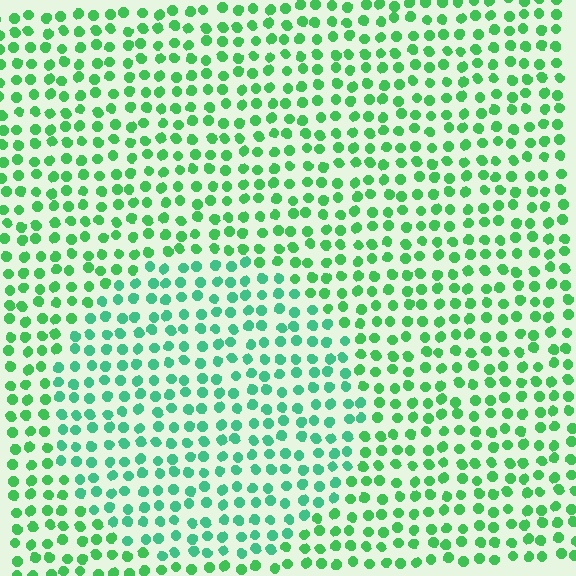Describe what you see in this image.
The image is filled with small green elements in a uniform arrangement. A circle-shaped region is visible where the elements are tinted to a slightly different hue, forming a subtle color boundary.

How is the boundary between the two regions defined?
The boundary is defined purely by a slight shift in hue (about 24 degrees). Spacing, size, and orientation are identical on both sides.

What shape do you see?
I see a circle.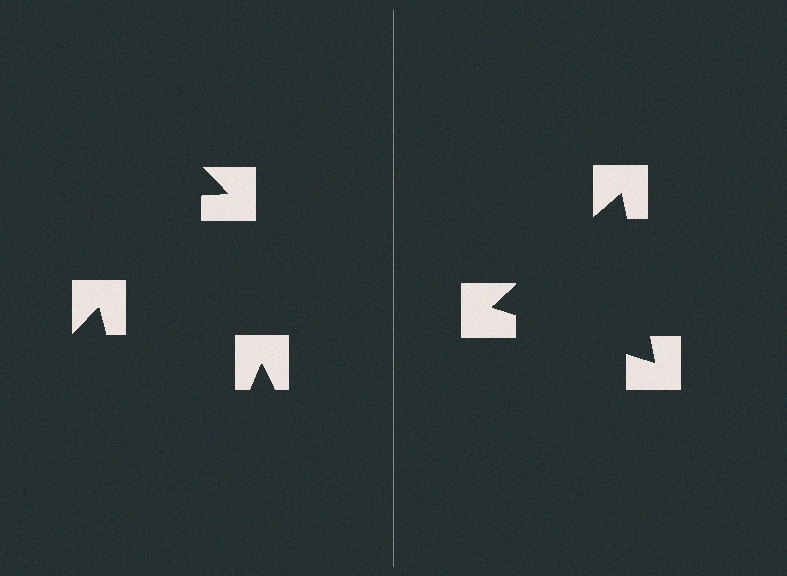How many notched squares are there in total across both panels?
6 — 3 on each side.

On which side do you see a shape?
An illusory triangle appears on the right side. On the left side the wedge cuts are rotated, so no coherent shape forms.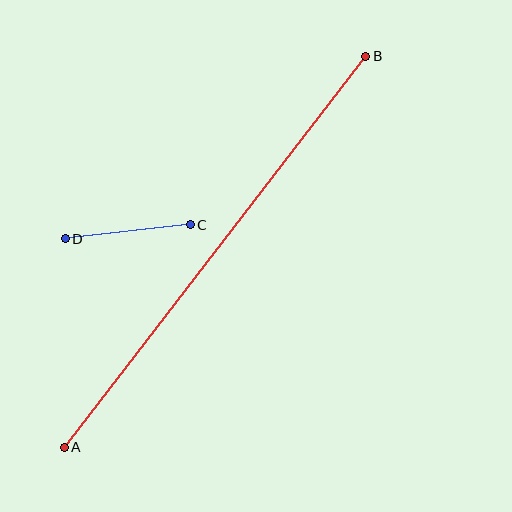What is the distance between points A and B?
The distance is approximately 494 pixels.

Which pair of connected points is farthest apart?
Points A and B are farthest apart.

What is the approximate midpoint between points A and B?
The midpoint is at approximately (215, 252) pixels.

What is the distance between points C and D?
The distance is approximately 126 pixels.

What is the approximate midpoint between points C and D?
The midpoint is at approximately (128, 232) pixels.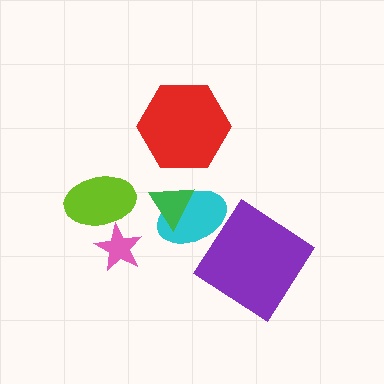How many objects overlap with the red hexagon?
0 objects overlap with the red hexagon.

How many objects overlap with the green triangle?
1 object overlaps with the green triangle.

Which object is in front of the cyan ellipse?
The green triangle is in front of the cyan ellipse.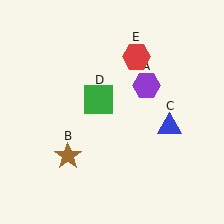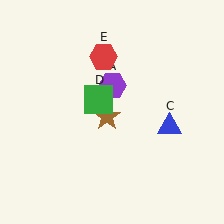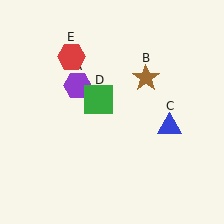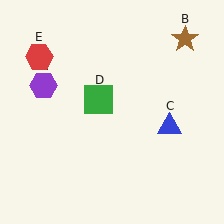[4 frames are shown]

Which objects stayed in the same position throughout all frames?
Blue triangle (object C) and green square (object D) remained stationary.